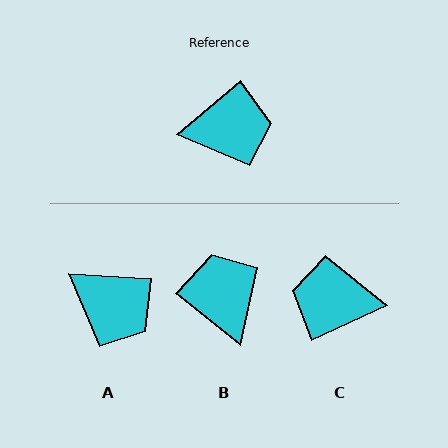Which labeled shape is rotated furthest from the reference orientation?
C, about 165 degrees away.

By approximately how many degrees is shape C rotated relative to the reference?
Approximately 165 degrees counter-clockwise.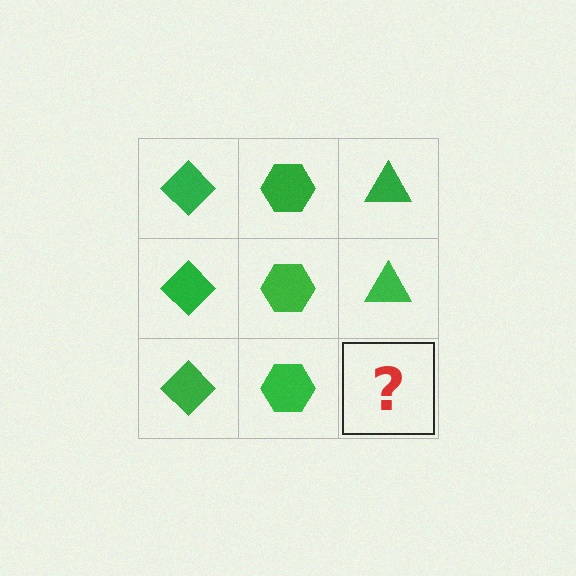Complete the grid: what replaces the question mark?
The question mark should be replaced with a green triangle.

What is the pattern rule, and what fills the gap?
The rule is that each column has a consistent shape. The gap should be filled with a green triangle.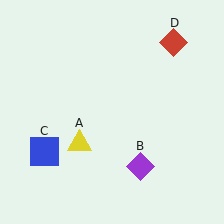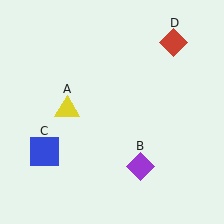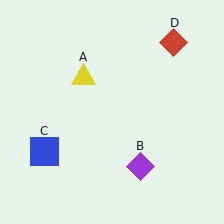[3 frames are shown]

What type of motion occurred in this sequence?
The yellow triangle (object A) rotated clockwise around the center of the scene.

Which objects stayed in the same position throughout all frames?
Purple diamond (object B) and blue square (object C) and red diamond (object D) remained stationary.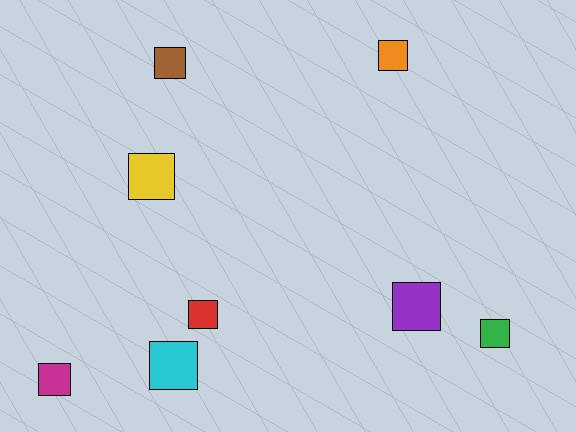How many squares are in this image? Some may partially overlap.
There are 8 squares.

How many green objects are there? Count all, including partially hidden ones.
There is 1 green object.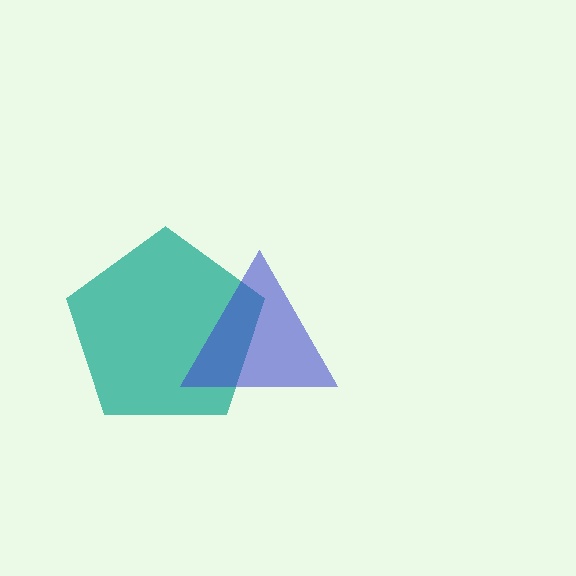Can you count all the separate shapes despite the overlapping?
Yes, there are 2 separate shapes.